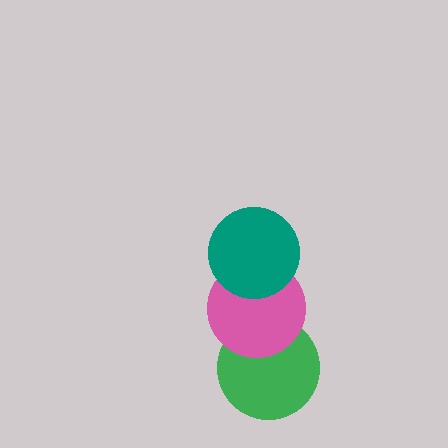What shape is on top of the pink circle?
The teal circle is on top of the pink circle.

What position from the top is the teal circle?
The teal circle is 1st from the top.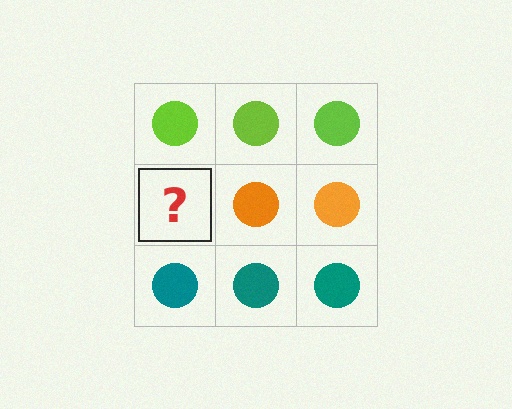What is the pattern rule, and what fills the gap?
The rule is that each row has a consistent color. The gap should be filled with an orange circle.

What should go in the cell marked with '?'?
The missing cell should contain an orange circle.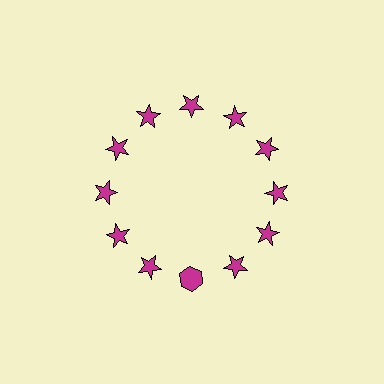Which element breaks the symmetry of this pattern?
The magenta hexagon at roughly the 6 o'clock position breaks the symmetry. All other shapes are magenta stars.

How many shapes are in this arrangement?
There are 12 shapes arranged in a ring pattern.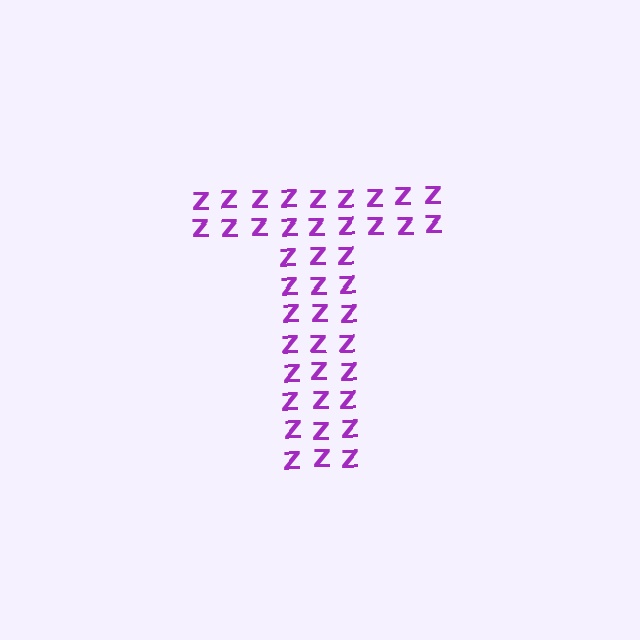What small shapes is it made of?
It is made of small letter Z's.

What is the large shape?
The large shape is the letter T.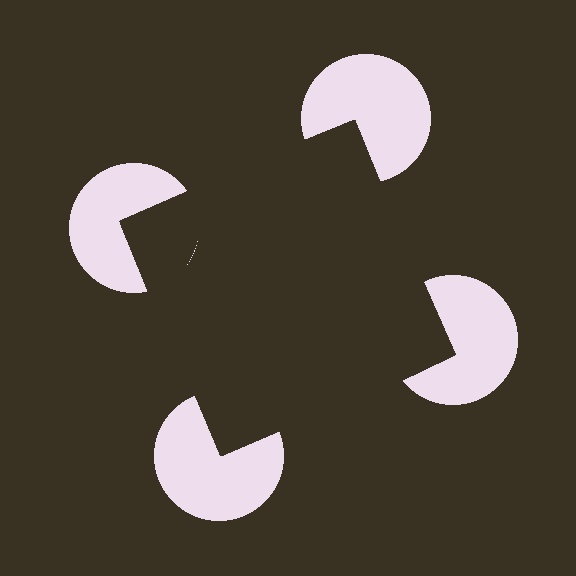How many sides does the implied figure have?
4 sides.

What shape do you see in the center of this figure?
An illusory square — its edges are inferred from the aligned wedge cuts in the pac-man discs, not physically drawn.